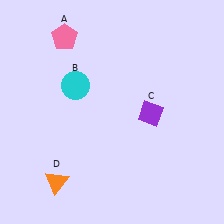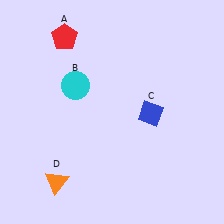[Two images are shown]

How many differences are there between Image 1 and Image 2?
There are 2 differences between the two images.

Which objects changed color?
A changed from pink to red. C changed from purple to blue.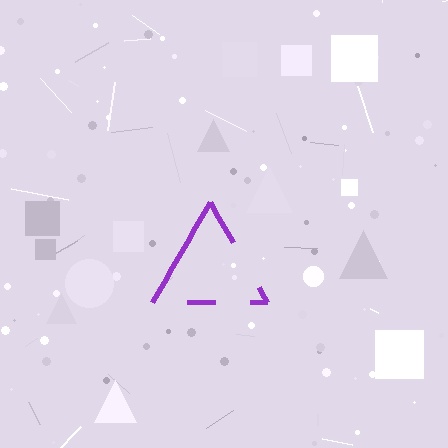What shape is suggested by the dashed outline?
The dashed outline suggests a triangle.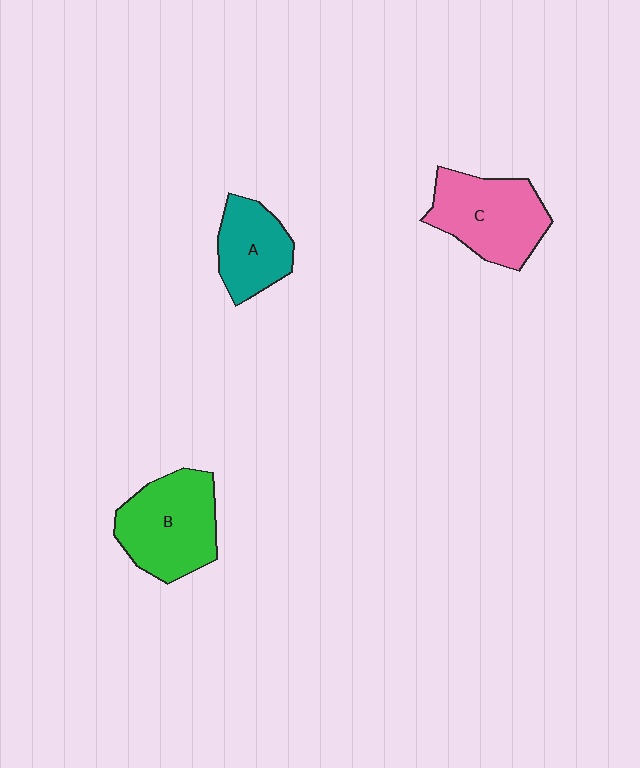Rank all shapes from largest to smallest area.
From largest to smallest: B (green), C (pink), A (teal).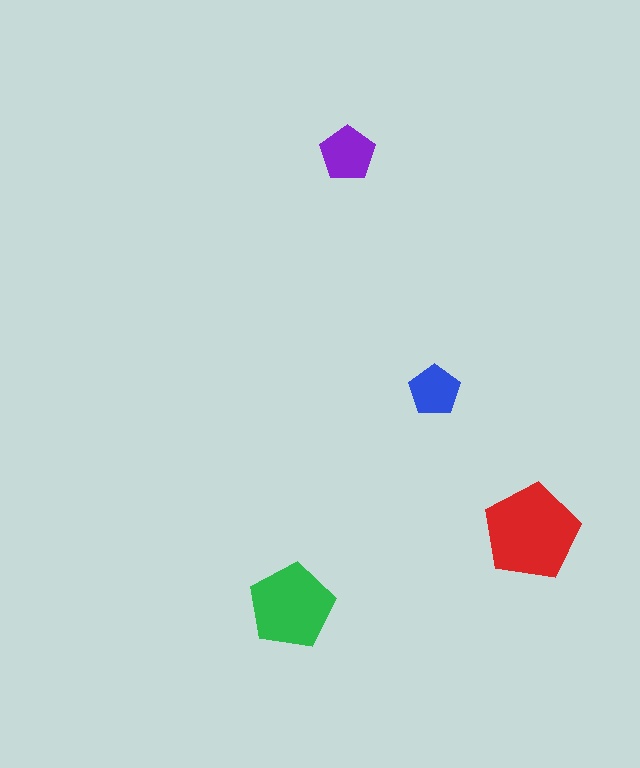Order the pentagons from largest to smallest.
the red one, the green one, the purple one, the blue one.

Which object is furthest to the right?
The red pentagon is rightmost.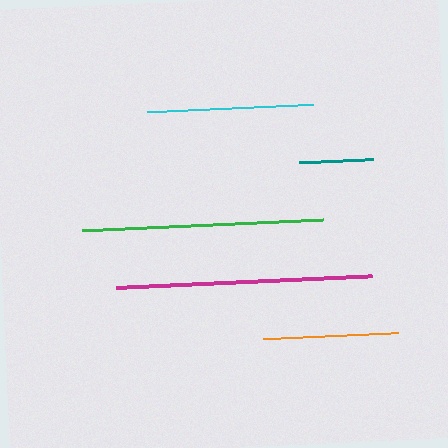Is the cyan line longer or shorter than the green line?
The green line is longer than the cyan line.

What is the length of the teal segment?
The teal segment is approximately 75 pixels long.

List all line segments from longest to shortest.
From longest to shortest: magenta, green, cyan, orange, teal.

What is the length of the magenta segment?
The magenta segment is approximately 256 pixels long.